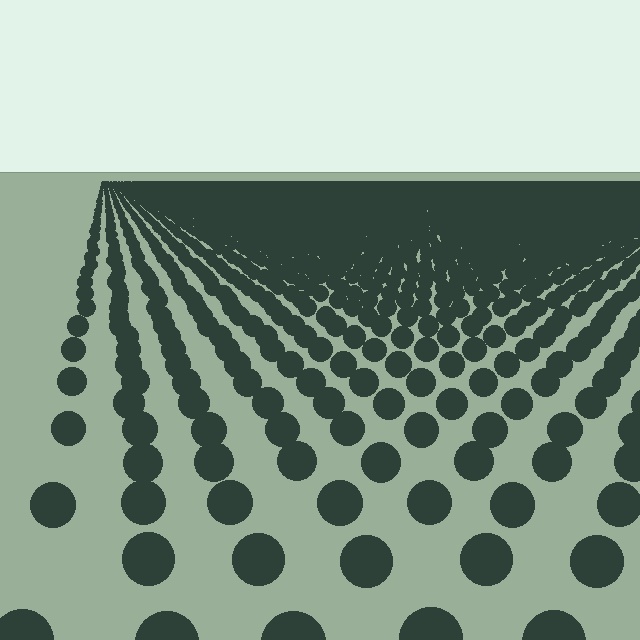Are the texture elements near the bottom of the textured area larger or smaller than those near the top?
Larger. Near the bottom, elements are closer to the viewer and appear at a bigger on-screen size.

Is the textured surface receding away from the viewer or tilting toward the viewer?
The surface is receding away from the viewer. Texture elements get smaller and denser toward the top.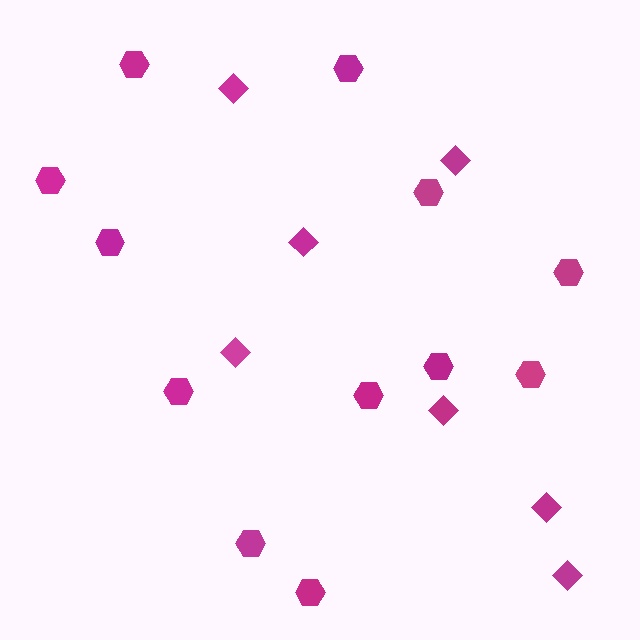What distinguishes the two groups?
There are 2 groups: one group of diamonds (7) and one group of hexagons (12).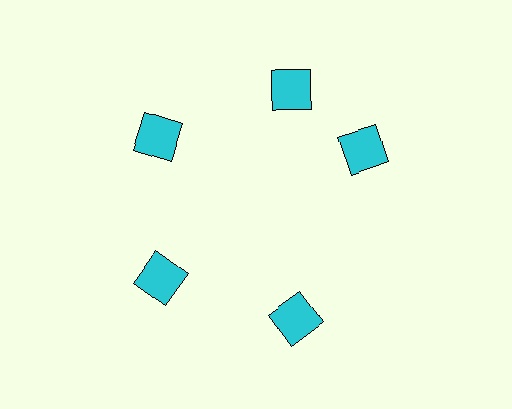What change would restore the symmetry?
The symmetry would be restored by rotating it back into even spacing with its neighbors so that all 5 squares sit at equal angles and equal distance from the center.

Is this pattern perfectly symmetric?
No. The 5 cyan squares are arranged in a ring, but one element near the 3 o'clock position is rotated out of alignment along the ring, breaking the 5-fold rotational symmetry.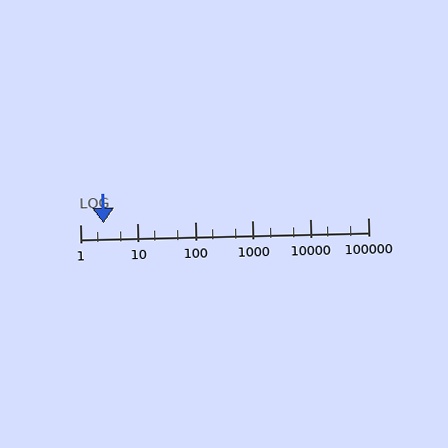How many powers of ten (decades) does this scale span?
The scale spans 5 decades, from 1 to 100000.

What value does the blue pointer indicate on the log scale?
The pointer indicates approximately 2.6.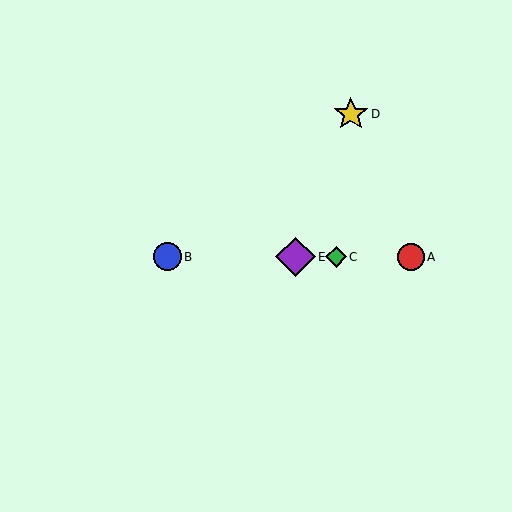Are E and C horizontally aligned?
Yes, both are at y≈257.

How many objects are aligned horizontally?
4 objects (A, B, C, E) are aligned horizontally.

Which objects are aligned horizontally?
Objects A, B, C, E are aligned horizontally.